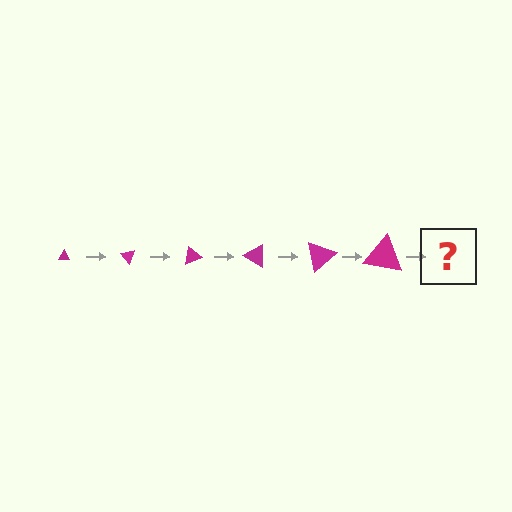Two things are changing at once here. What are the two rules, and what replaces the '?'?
The two rules are that the triangle grows larger each step and it rotates 50 degrees each step. The '?' should be a triangle, larger than the previous one and rotated 300 degrees from the start.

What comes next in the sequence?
The next element should be a triangle, larger than the previous one and rotated 300 degrees from the start.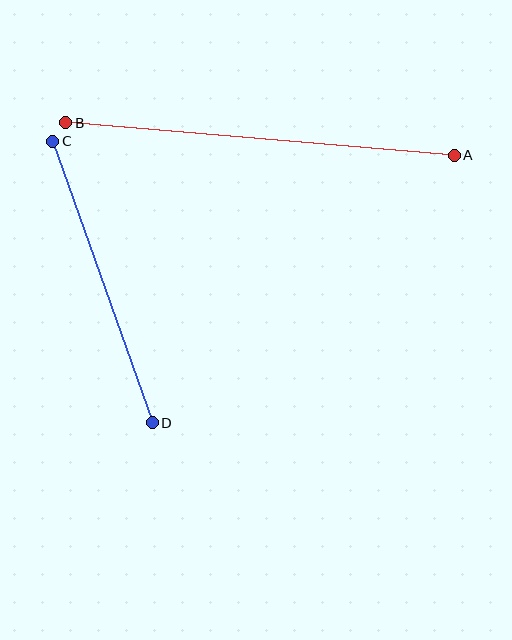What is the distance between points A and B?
The distance is approximately 390 pixels.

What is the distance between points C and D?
The distance is approximately 299 pixels.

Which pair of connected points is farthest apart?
Points A and B are farthest apart.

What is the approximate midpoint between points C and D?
The midpoint is at approximately (103, 282) pixels.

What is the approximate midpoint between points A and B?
The midpoint is at approximately (260, 139) pixels.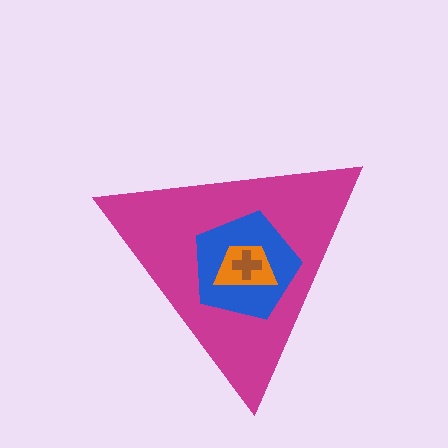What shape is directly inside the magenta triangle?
The blue pentagon.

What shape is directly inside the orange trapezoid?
The brown cross.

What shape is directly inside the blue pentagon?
The orange trapezoid.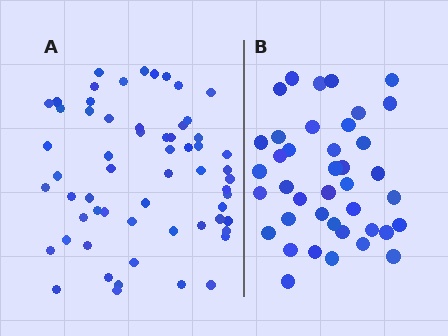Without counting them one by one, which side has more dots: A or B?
Region A (the left region) has more dots.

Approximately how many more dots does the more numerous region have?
Region A has approximately 20 more dots than region B.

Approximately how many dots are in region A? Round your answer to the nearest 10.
About 60 dots.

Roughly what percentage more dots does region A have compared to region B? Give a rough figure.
About 50% more.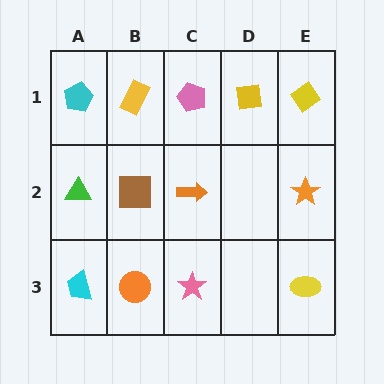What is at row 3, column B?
An orange circle.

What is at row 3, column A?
A cyan trapezoid.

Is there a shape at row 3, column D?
No, that cell is empty.